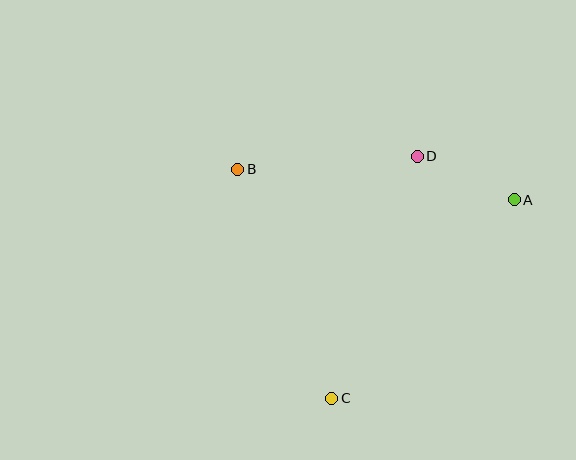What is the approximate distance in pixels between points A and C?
The distance between A and C is approximately 270 pixels.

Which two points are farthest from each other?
Points A and B are farthest from each other.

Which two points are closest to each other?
Points A and D are closest to each other.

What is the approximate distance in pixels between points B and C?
The distance between B and C is approximately 248 pixels.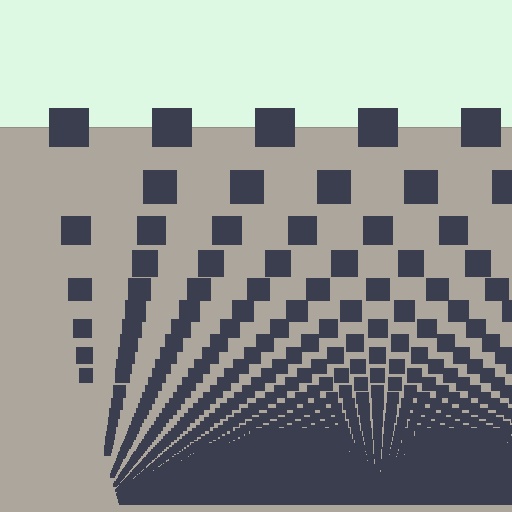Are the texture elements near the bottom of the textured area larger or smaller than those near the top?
Smaller. The gradient is inverted — elements near the bottom are smaller and denser.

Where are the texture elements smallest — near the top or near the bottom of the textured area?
Near the bottom.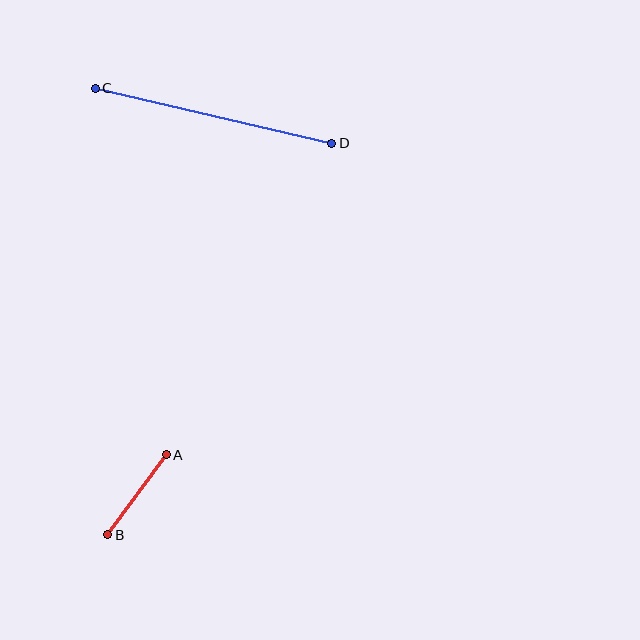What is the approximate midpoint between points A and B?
The midpoint is at approximately (137, 495) pixels.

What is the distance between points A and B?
The distance is approximately 99 pixels.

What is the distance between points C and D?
The distance is approximately 243 pixels.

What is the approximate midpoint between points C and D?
The midpoint is at approximately (213, 116) pixels.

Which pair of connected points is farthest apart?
Points C and D are farthest apart.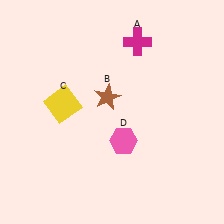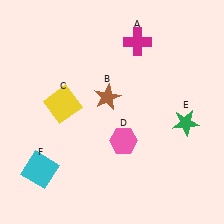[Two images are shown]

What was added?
A green star (E), a cyan square (F) were added in Image 2.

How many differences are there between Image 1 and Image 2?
There are 2 differences between the two images.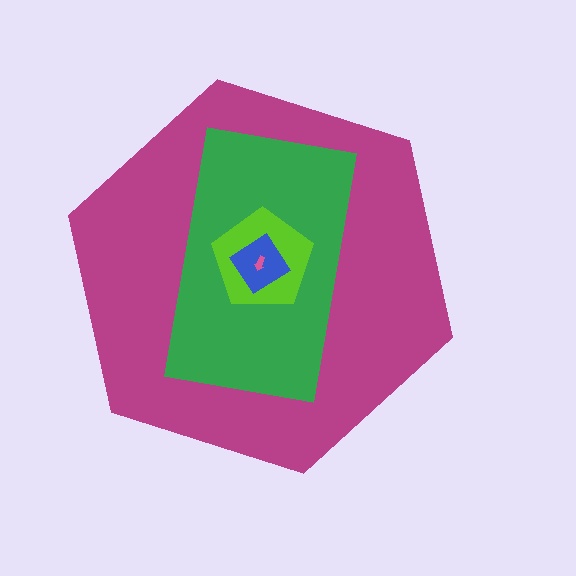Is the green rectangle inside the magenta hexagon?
Yes.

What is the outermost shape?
The magenta hexagon.